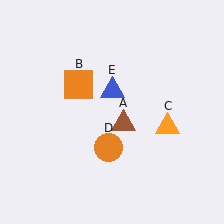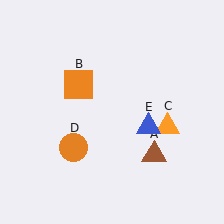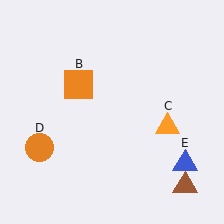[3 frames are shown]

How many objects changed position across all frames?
3 objects changed position: brown triangle (object A), orange circle (object D), blue triangle (object E).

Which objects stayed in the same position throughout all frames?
Orange square (object B) and orange triangle (object C) remained stationary.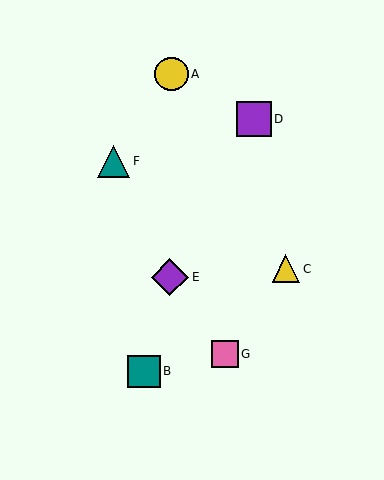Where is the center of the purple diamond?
The center of the purple diamond is at (170, 277).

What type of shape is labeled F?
Shape F is a teal triangle.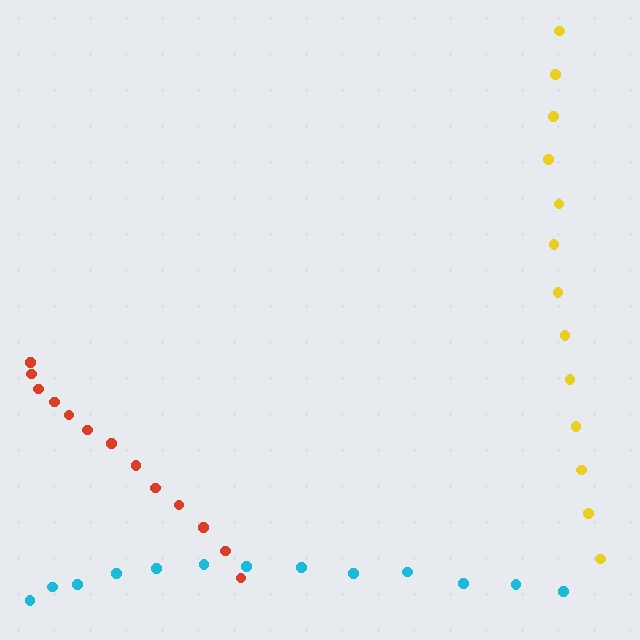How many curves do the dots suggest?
There are 3 distinct paths.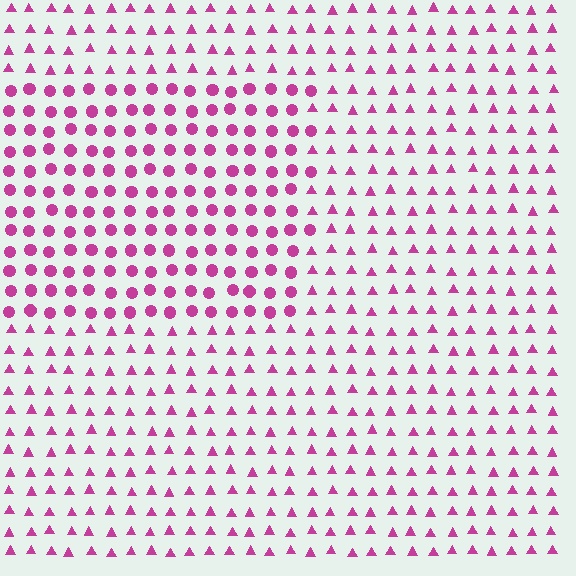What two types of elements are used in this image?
The image uses circles inside the rectangle region and triangles outside it.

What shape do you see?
I see a rectangle.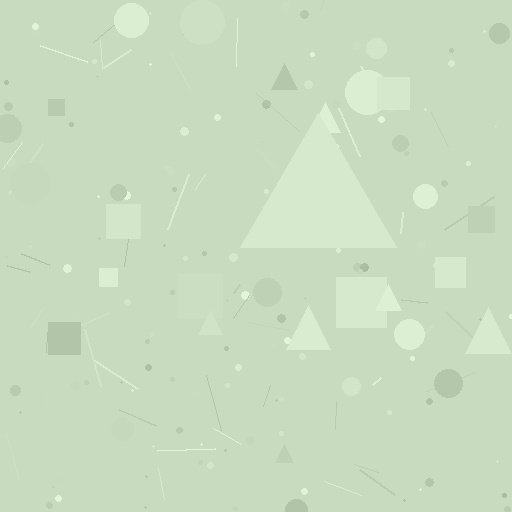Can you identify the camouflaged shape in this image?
The camouflaged shape is a triangle.